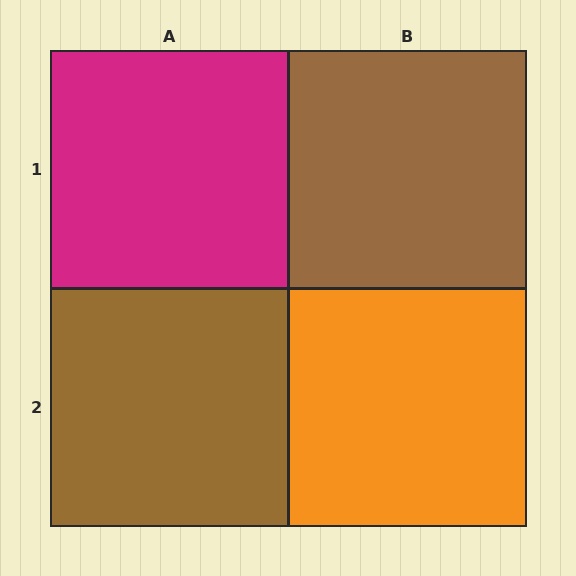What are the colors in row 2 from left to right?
Brown, orange.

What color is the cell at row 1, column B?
Brown.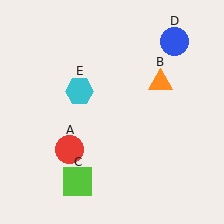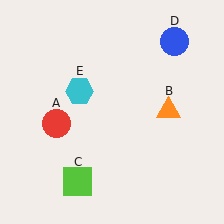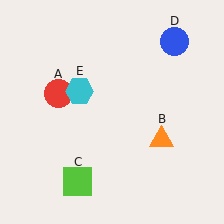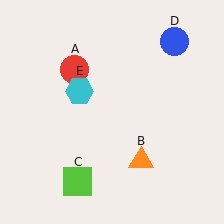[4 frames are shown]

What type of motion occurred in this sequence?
The red circle (object A), orange triangle (object B) rotated clockwise around the center of the scene.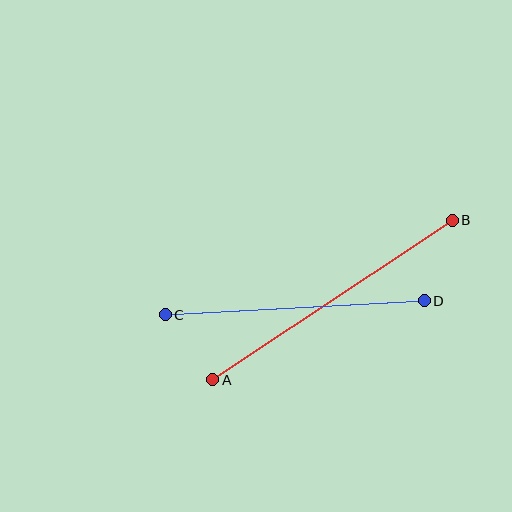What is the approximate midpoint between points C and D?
The midpoint is at approximately (295, 308) pixels.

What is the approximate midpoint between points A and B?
The midpoint is at approximately (333, 300) pixels.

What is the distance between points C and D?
The distance is approximately 259 pixels.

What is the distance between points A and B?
The distance is approximately 288 pixels.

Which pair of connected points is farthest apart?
Points A and B are farthest apart.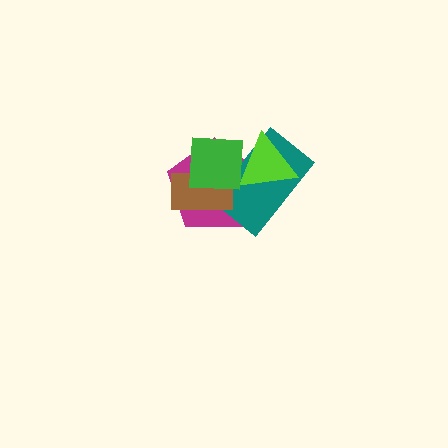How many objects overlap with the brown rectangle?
3 objects overlap with the brown rectangle.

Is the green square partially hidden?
No, no other shape covers it.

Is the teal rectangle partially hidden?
Yes, it is partially covered by another shape.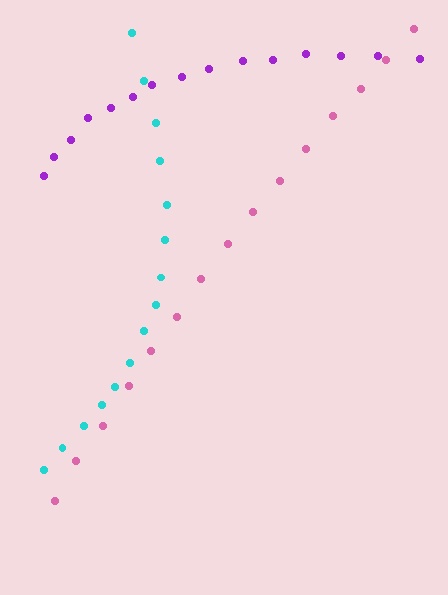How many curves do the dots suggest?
There are 3 distinct paths.